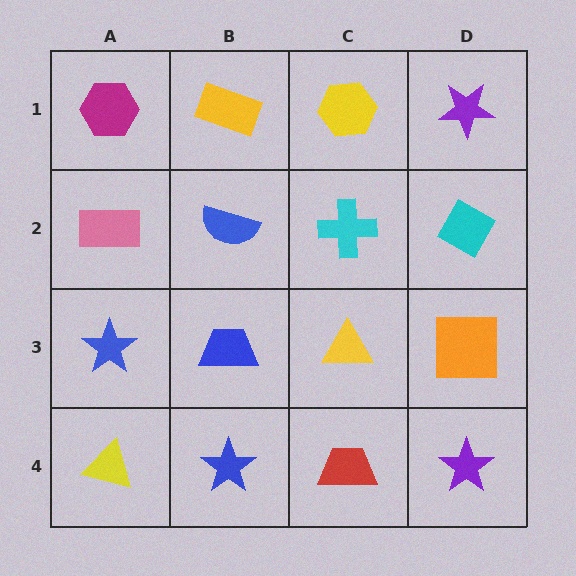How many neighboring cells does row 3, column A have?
3.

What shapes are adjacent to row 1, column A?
A pink rectangle (row 2, column A), a yellow rectangle (row 1, column B).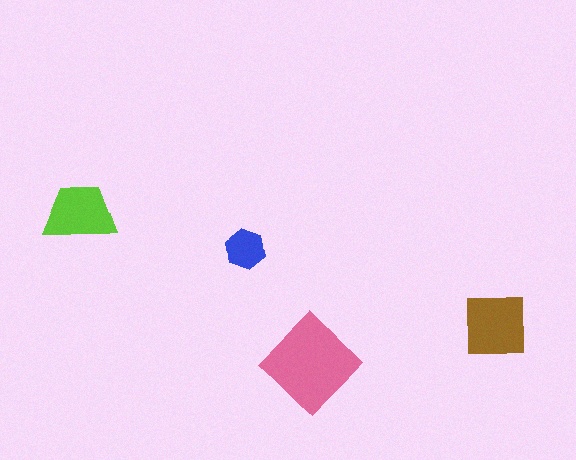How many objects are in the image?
There are 4 objects in the image.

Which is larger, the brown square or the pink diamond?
The pink diamond.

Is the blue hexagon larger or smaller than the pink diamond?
Smaller.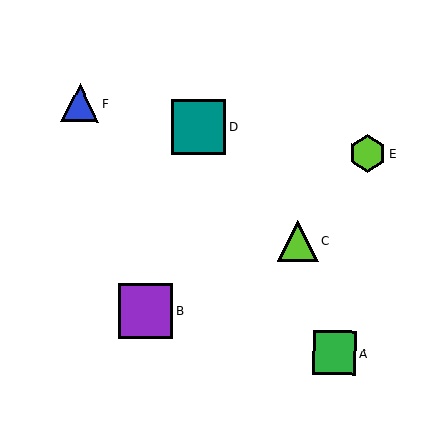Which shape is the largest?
The purple square (labeled B) is the largest.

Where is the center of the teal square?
The center of the teal square is at (199, 127).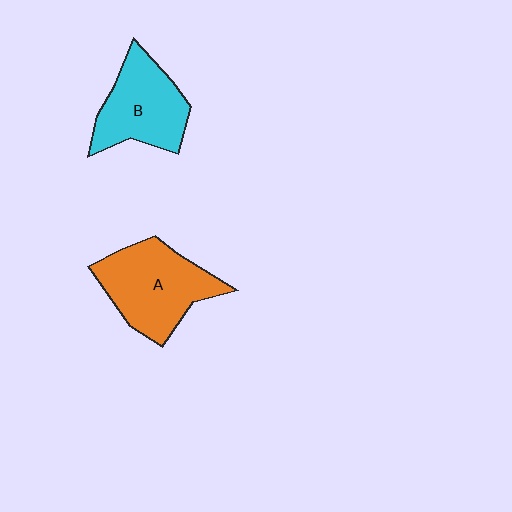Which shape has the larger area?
Shape A (orange).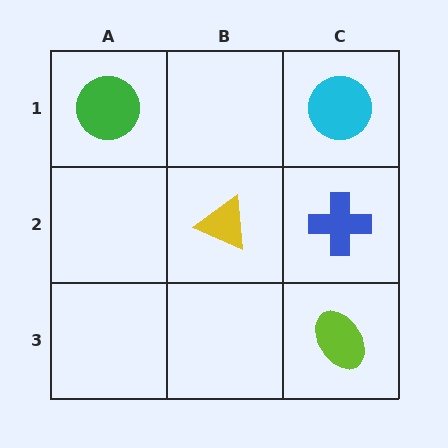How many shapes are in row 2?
2 shapes.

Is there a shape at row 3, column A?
No, that cell is empty.